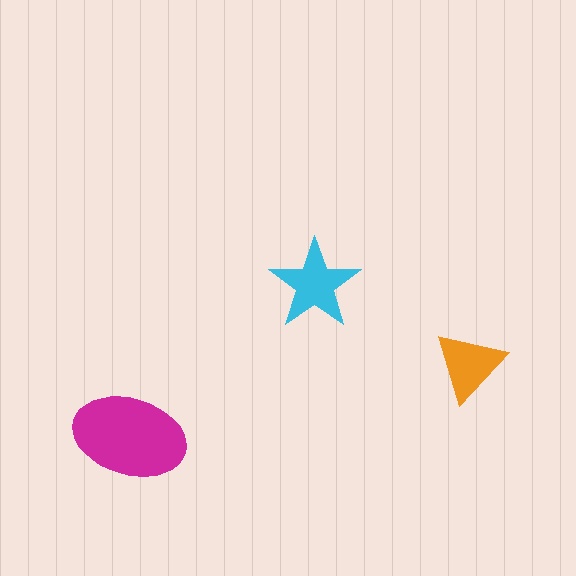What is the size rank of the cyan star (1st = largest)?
2nd.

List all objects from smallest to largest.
The orange triangle, the cyan star, the magenta ellipse.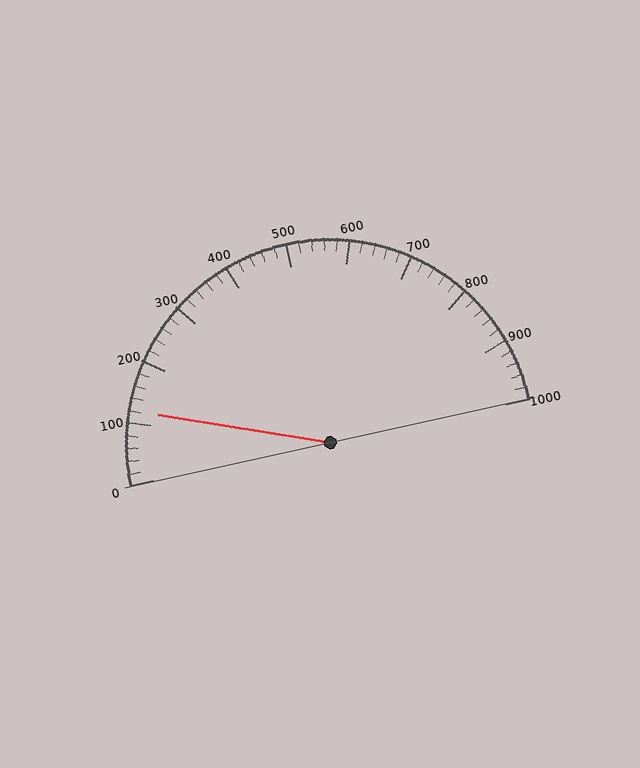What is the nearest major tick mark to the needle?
The nearest major tick mark is 100.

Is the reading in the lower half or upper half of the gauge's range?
The reading is in the lower half of the range (0 to 1000).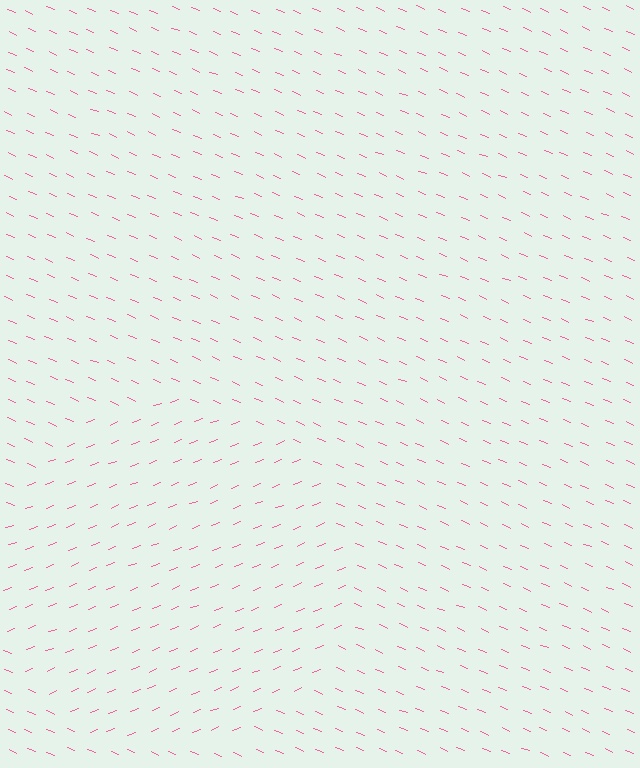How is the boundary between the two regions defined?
The boundary is defined purely by a change in line orientation (approximately 45 degrees difference). All lines are the same color and thickness.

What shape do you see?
I see a circle.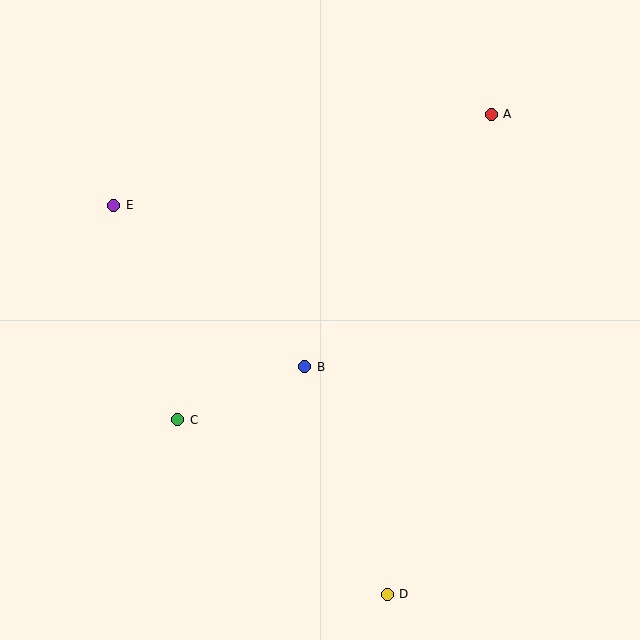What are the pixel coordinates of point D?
Point D is at (387, 594).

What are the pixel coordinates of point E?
Point E is at (114, 205).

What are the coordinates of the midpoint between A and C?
The midpoint between A and C is at (334, 267).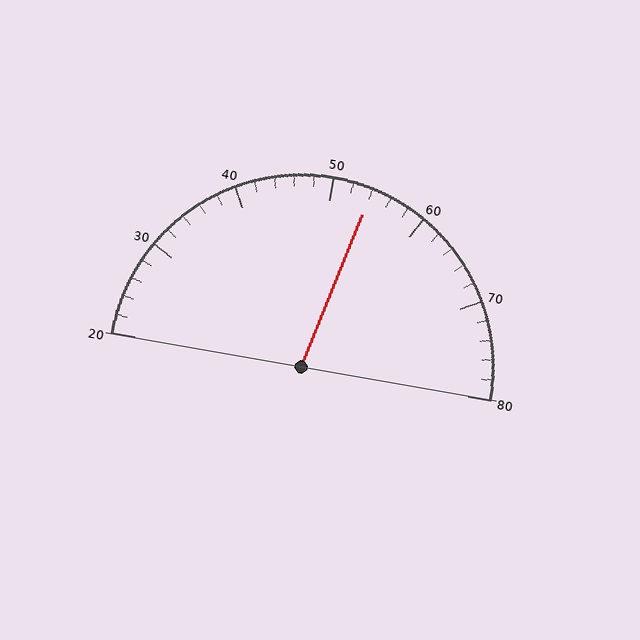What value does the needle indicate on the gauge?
The needle indicates approximately 54.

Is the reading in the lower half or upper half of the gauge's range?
The reading is in the upper half of the range (20 to 80).